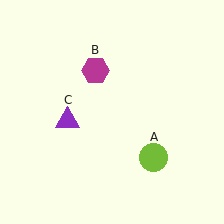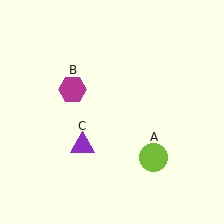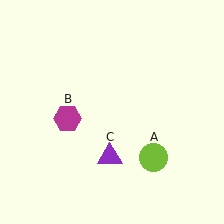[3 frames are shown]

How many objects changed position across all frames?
2 objects changed position: magenta hexagon (object B), purple triangle (object C).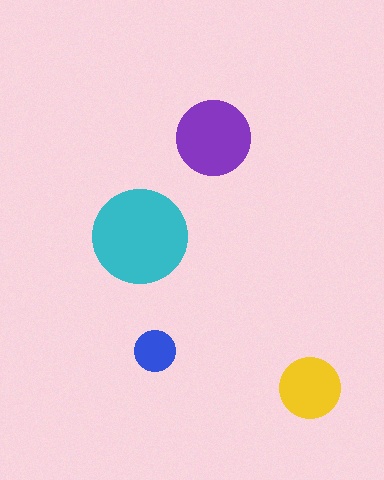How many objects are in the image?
There are 4 objects in the image.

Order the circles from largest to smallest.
the cyan one, the purple one, the yellow one, the blue one.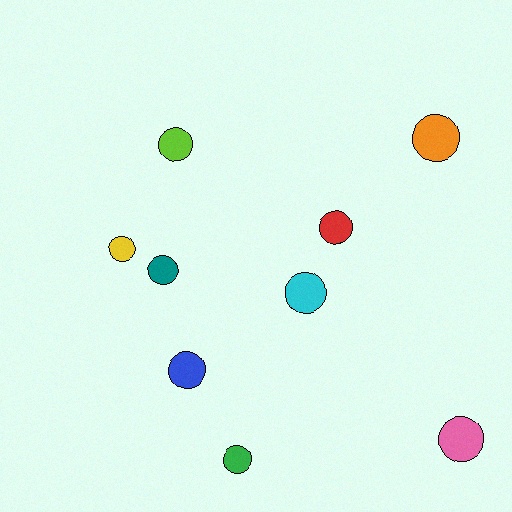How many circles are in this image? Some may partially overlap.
There are 9 circles.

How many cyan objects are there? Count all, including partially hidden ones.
There is 1 cyan object.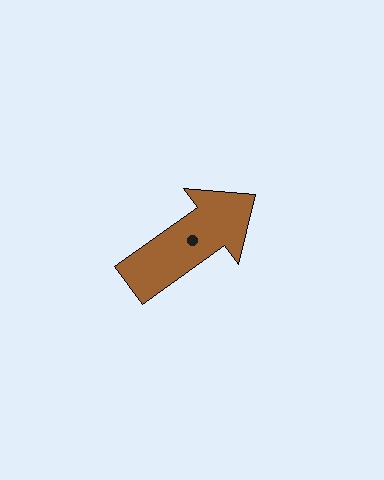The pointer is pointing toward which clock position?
Roughly 2 o'clock.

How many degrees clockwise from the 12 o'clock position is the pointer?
Approximately 54 degrees.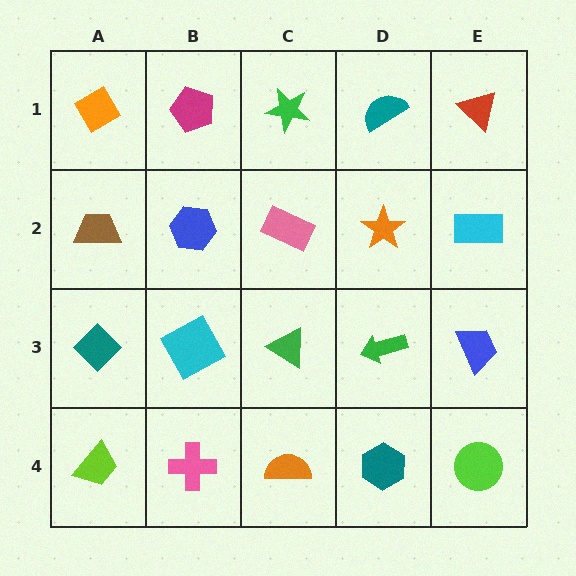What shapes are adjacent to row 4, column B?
A cyan square (row 3, column B), a lime trapezoid (row 4, column A), an orange semicircle (row 4, column C).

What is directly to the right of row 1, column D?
A red triangle.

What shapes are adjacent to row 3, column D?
An orange star (row 2, column D), a teal hexagon (row 4, column D), a green triangle (row 3, column C), a blue trapezoid (row 3, column E).